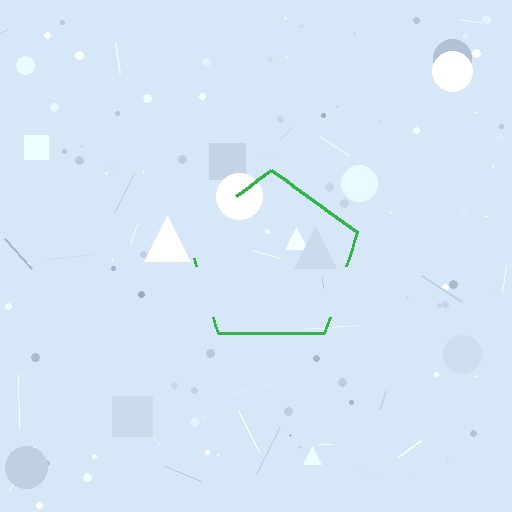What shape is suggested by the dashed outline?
The dashed outline suggests a pentagon.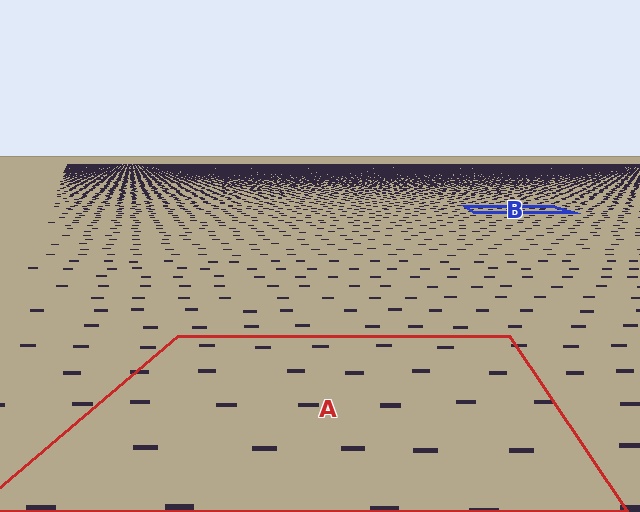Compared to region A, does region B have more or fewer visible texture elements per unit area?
Region B has more texture elements per unit area — they are packed more densely because it is farther away.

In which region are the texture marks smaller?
The texture marks are smaller in region B, because it is farther away.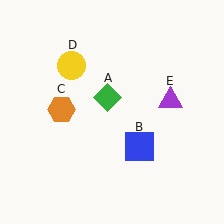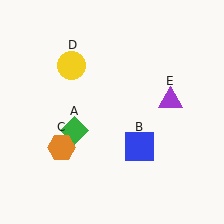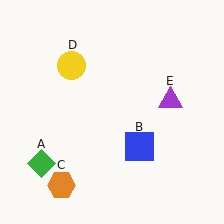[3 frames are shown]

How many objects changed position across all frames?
2 objects changed position: green diamond (object A), orange hexagon (object C).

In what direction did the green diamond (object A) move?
The green diamond (object A) moved down and to the left.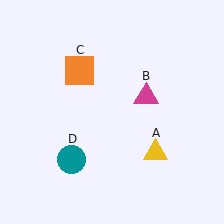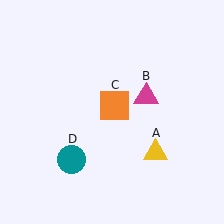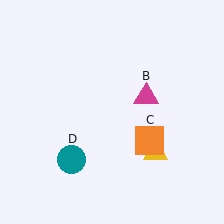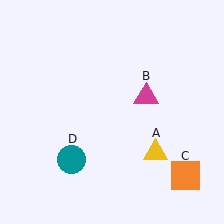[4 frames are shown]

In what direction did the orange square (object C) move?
The orange square (object C) moved down and to the right.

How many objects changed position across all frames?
1 object changed position: orange square (object C).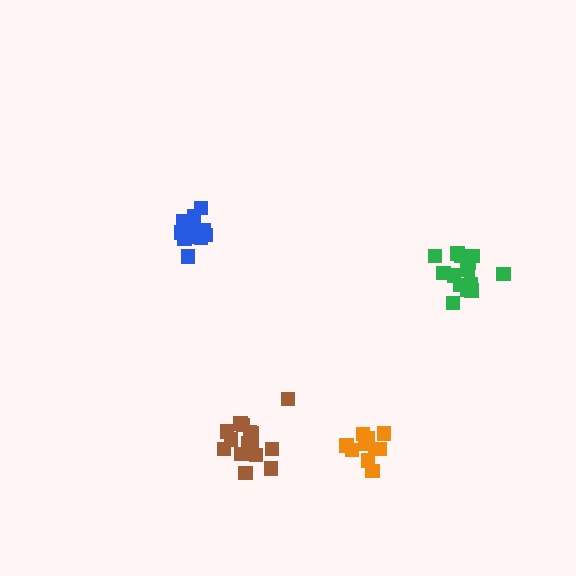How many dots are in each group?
Group 1: 10 dots, Group 2: 11 dots, Group 3: 15 dots, Group 4: 15 dots (51 total).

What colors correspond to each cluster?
The clusters are colored: orange, blue, brown, green.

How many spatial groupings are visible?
There are 4 spatial groupings.